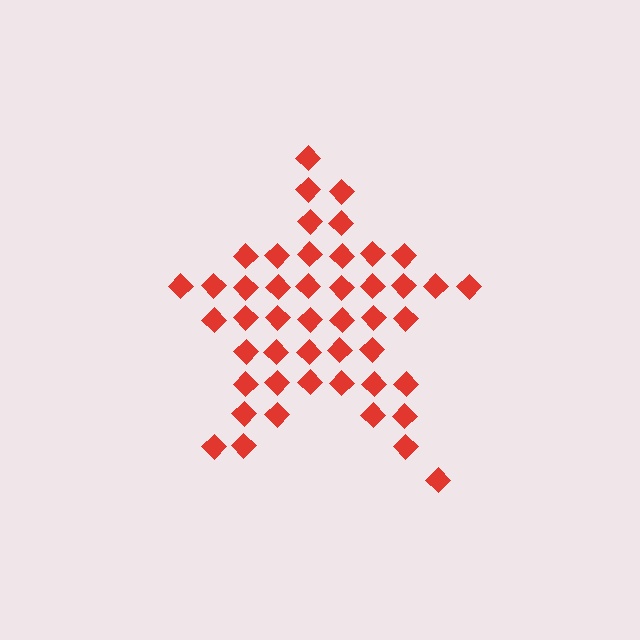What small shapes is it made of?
It is made of small diamonds.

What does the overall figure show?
The overall figure shows a star.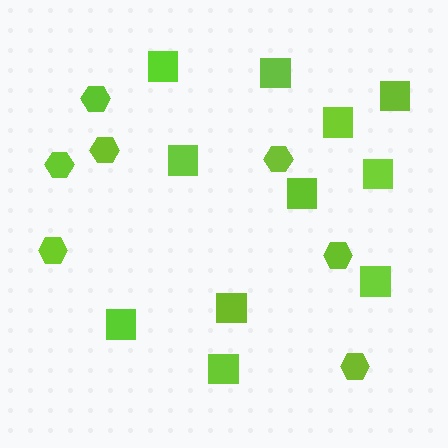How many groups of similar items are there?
There are 2 groups: one group of squares (11) and one group of hexagons (7).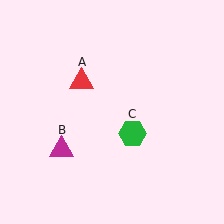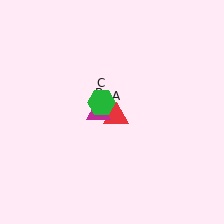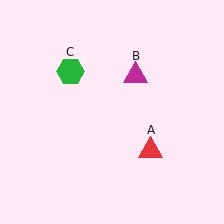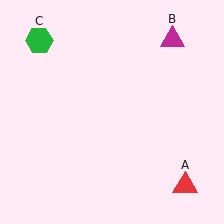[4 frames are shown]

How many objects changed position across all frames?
3 objects changed position: red triangle (object A), magenta triangle (object B), green hexagon (object C).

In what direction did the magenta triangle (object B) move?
The magenta triangle (object B) moved up and to the right.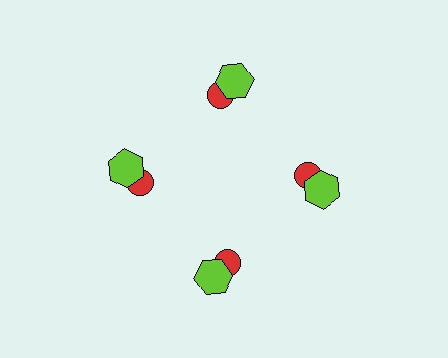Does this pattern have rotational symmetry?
Yes, this pattern has 4-fold rotational symmetry. It looks the same after rotating 90 degrees around the center.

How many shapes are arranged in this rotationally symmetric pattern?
There are 8 shapes, arranged in 4 groups of 2.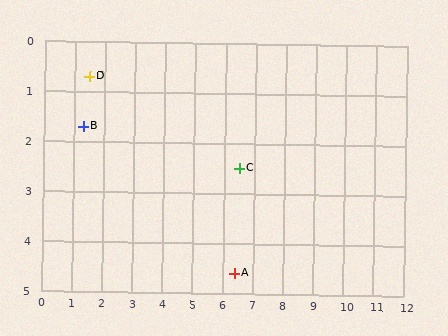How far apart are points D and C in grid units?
Points D and C are about 5.3 grid units apart.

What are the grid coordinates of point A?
Point A is at approximately (6.4, 4.6).